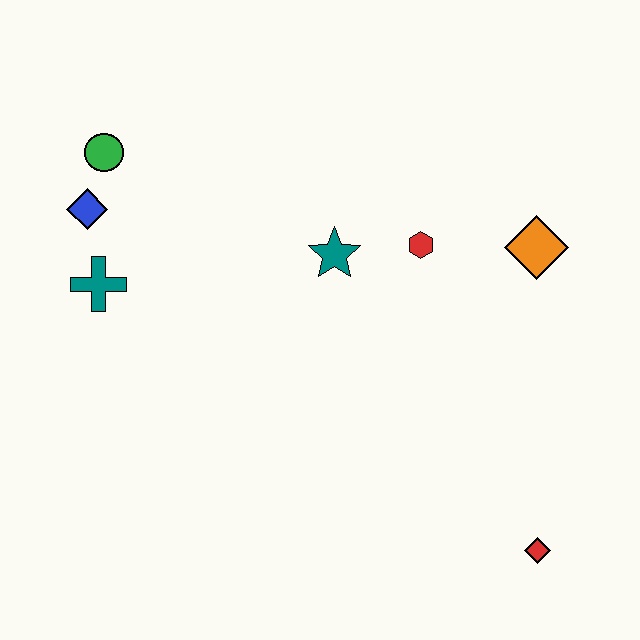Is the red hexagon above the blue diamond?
No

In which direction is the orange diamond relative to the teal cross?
The orange diamond is to the right of the teal cross.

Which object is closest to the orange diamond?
The red hexagon is closest to the orange diamond.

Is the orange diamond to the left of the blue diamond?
No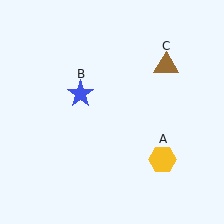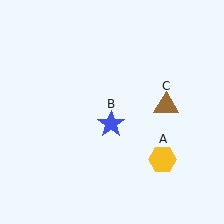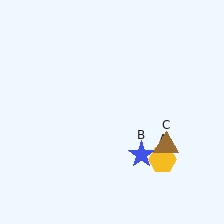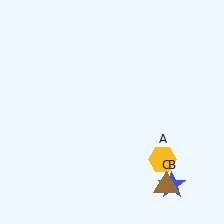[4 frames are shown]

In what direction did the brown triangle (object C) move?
The brown triangle (object C) moved down.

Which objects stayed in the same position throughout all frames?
Yellow hexagon (object A) remained stationary.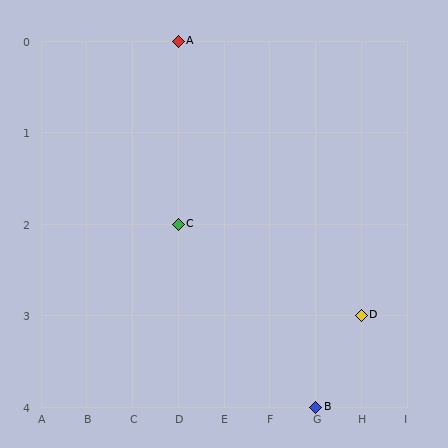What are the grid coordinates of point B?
Point B is at grid coordinates (G, 4).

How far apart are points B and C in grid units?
Points B and C are 3 columns and 2 rows apart (about 3.6 grid units diagonally).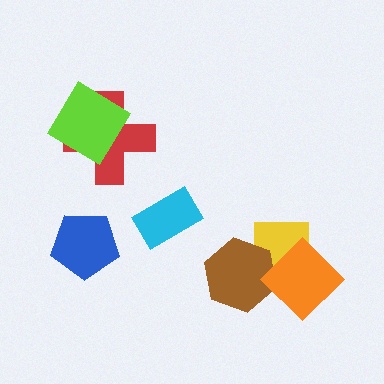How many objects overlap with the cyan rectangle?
0 objects overlap with the cyan rectangle.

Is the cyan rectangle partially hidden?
No, no other shape covers it.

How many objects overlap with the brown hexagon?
2 objects overlap with the brown hexagon.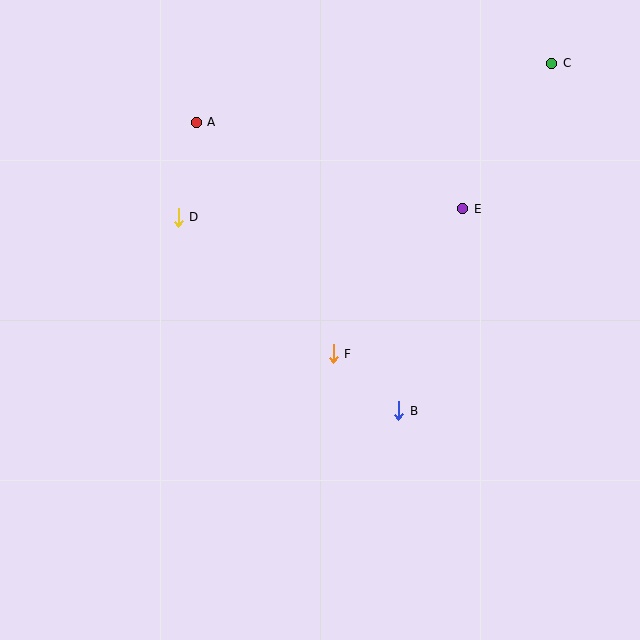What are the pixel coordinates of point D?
Point D is at (178, 217).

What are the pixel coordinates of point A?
Point A is at (196, 122).